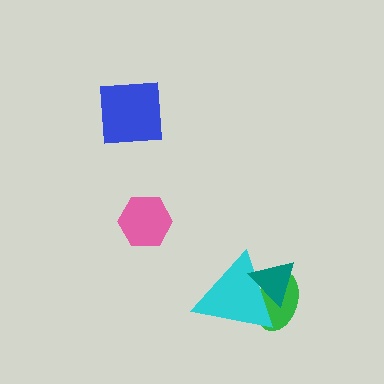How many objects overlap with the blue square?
0 objects overlap with the blue square.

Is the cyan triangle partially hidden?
Yes, it is partially covered by another shape.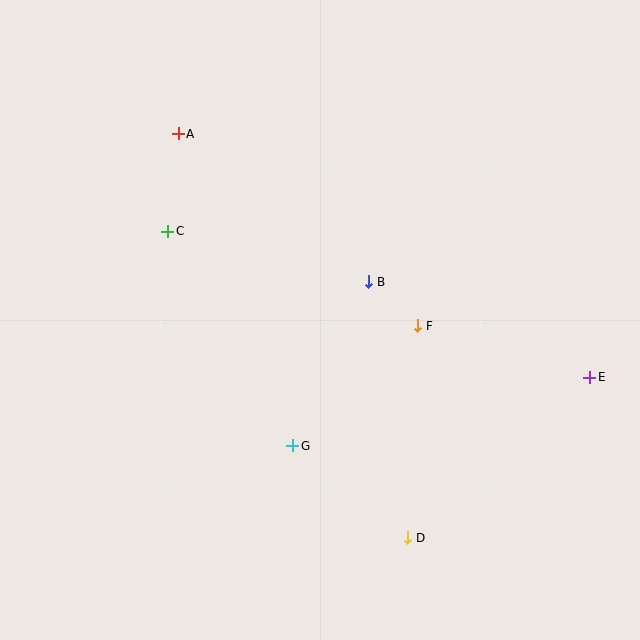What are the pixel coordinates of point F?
Point F is at (418, 326).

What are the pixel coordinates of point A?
Point A is at (178, 134).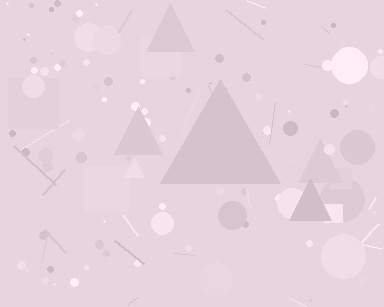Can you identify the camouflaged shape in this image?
The camouflaged shape is a triangle.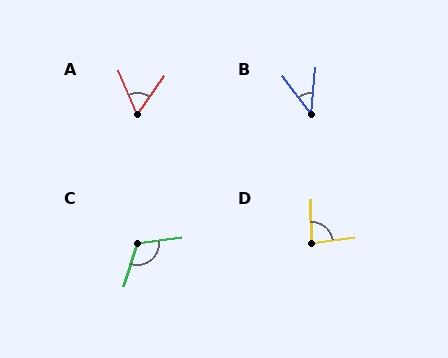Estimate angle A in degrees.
Approximately 59 degrees.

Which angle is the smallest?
B, at approximately 43 degrees.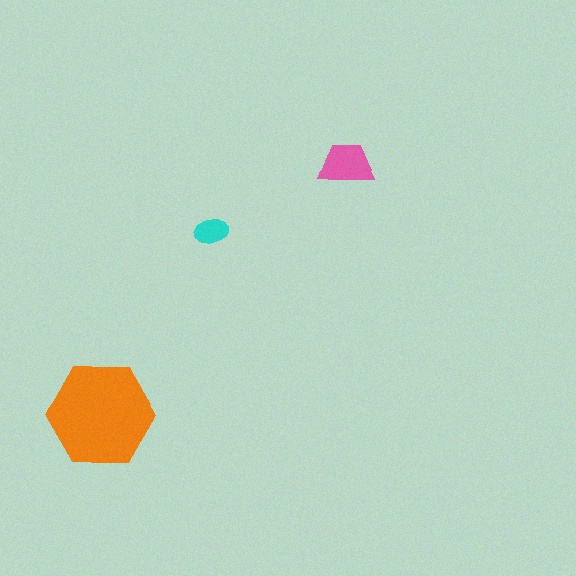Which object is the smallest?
The cyan ellipse.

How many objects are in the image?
There are 3 objects in the image.